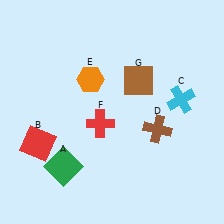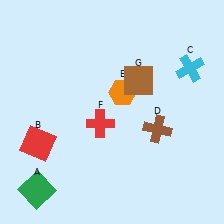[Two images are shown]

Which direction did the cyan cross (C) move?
The cyan cross (C) moved up.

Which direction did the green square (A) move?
The green square (A) moved left.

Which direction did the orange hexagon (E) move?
The orange hexagon (E) moved right.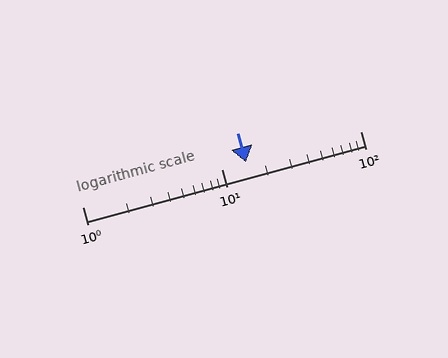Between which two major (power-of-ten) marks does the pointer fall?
The pointer is between 10 and 100.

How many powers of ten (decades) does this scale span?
The scale spans 2 decades, from 1 to 100.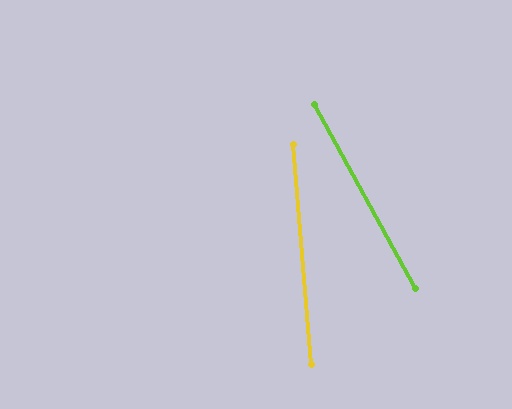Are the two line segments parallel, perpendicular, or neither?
Neither parallel nor perpendicular — they differ by about 24°.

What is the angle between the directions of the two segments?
Approximately 24 degrees.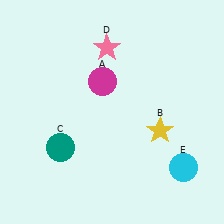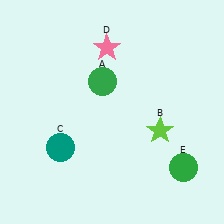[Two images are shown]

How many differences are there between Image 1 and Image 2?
There are 3 differences between the two images.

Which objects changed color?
A changed from magenta to green. B changed from yellow to lime. E changed from cyan to green.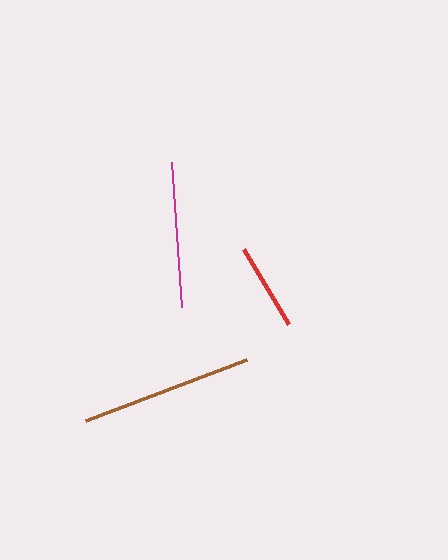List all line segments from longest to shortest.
From longest to shortest: brown, magenta, red.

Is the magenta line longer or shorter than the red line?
The magenta line is longer than the red line.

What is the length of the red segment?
The red segment is approximately 87 pixels long.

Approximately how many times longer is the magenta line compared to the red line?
The magenta line is approximately 1.7 times the length of the red line.